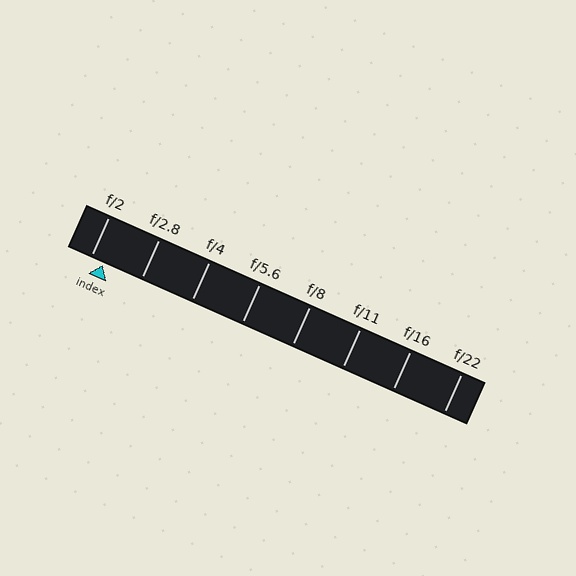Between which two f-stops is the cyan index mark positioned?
The index mark is between f/2 and f/2.8.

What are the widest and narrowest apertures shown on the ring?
The widest aperture shown is f/2 and the narrowest is f/22.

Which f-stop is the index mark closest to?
The index mark is closest to f/2.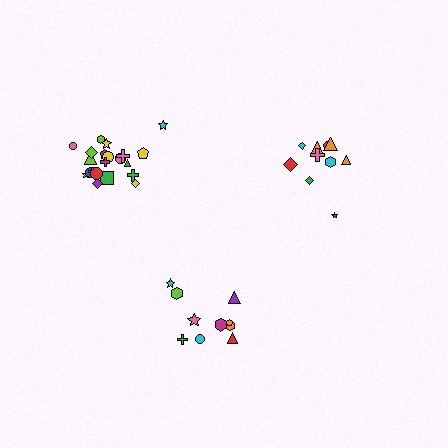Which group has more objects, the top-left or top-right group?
The top-left group.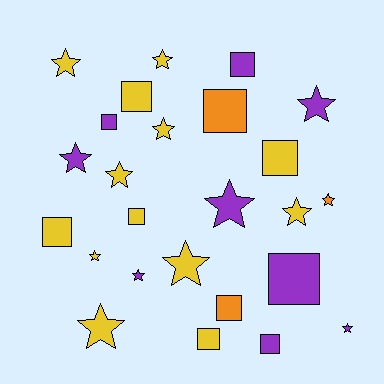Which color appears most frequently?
Yellow, with 13 objects.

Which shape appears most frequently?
Star, with 14 objects.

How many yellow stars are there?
There are 8 yellow stars.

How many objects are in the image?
There are 25 objects.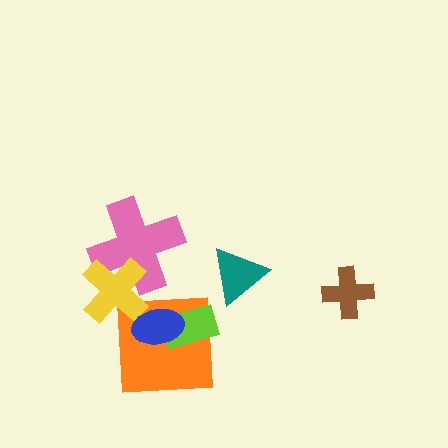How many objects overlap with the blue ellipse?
2 objects overlap with the blue ellipse.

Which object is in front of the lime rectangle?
The blue ellipse is in front of the lime rectangle.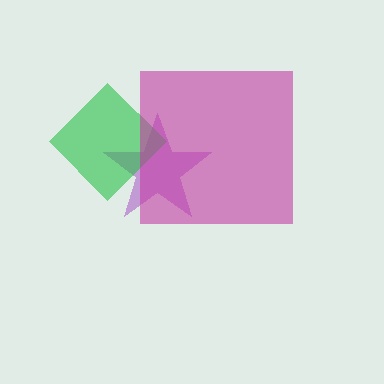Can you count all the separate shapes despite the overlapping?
Yes, there are 3 separate shapes.